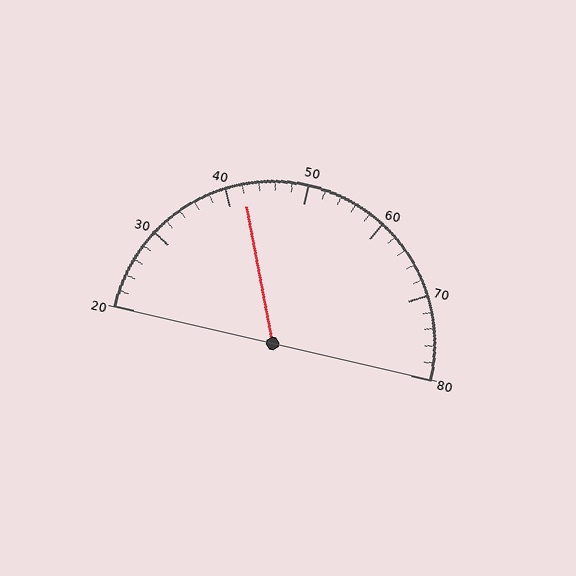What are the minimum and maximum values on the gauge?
The gauge ranges from 20 to 80.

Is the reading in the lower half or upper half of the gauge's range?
The reading is in the lower half of the range (20 to 80).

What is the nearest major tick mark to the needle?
The nearest major tick mark is 40.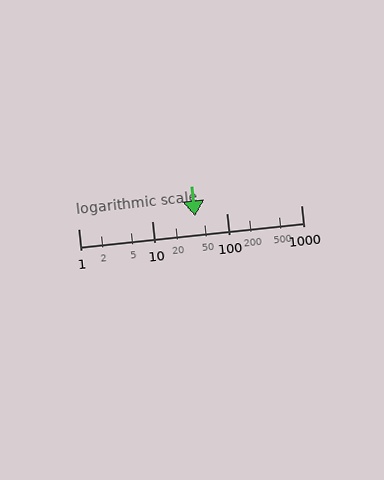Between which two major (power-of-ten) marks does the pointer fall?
The pointer is between 10 and 100.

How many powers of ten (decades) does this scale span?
The scale spans 3 decades, from 1 to 1000.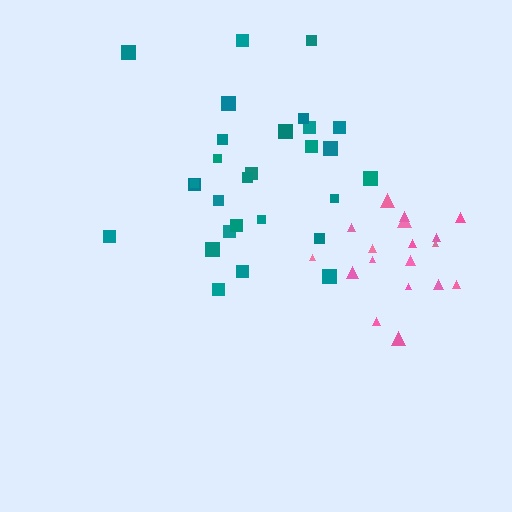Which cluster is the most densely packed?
Pink.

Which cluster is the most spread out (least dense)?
Teal.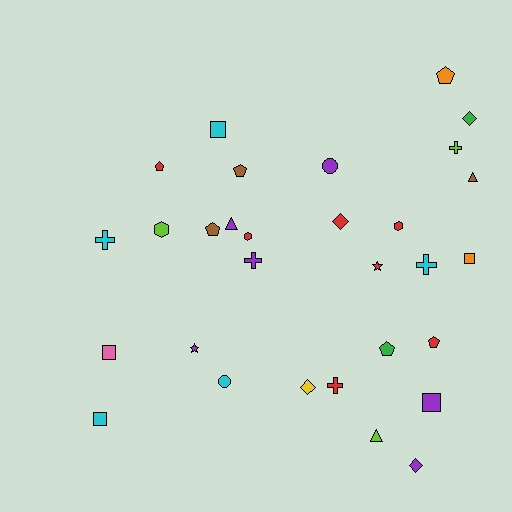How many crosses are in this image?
There are 5 crosses.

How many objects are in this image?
There are 30 objects.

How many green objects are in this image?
There are 2 green objects.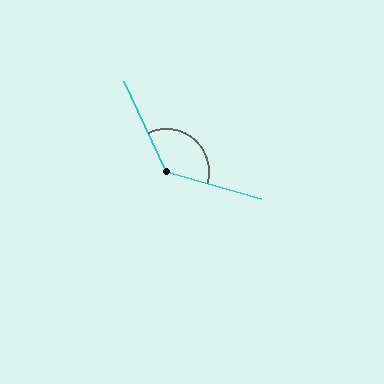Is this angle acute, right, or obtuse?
It is obtuse.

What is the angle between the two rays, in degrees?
Approximately 130 degrees.